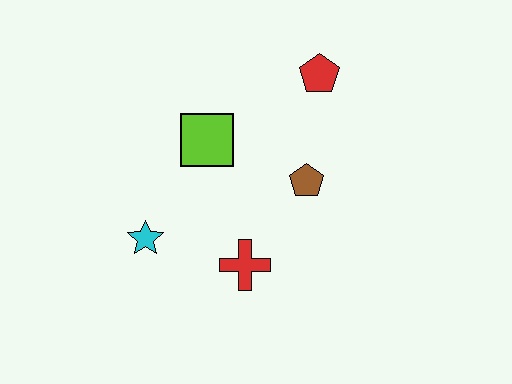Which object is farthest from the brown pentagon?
The cyan star is farthest from the brown pentagon.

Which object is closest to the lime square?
The brown pentagon is closest to the lime square.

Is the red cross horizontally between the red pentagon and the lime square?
Yes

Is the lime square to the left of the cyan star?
No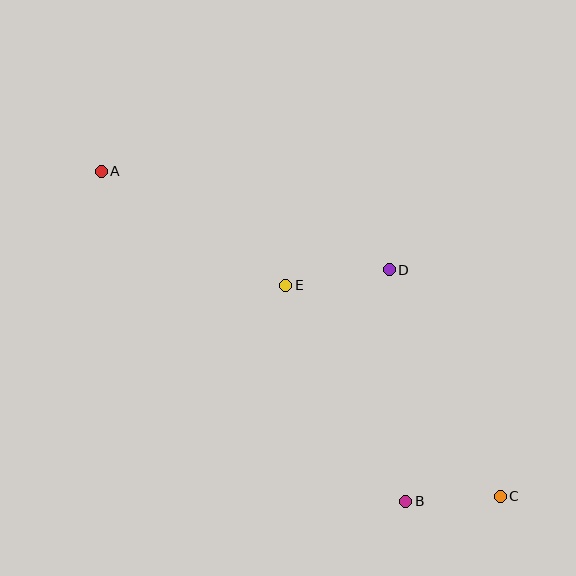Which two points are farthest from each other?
Points A and C are farthest from each other.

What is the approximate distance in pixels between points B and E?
The distance between B and E is approximately 247 pixels.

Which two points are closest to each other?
Points B and C are closest to each other.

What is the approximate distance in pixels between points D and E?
The distance between D and E is approximately 104 pixels.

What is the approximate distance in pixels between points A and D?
The distance between A and D is approximately 304 pixels.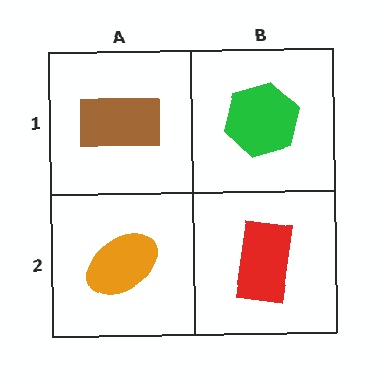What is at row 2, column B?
A red rectangle.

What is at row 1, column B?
A green hexagon.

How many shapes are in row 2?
2 shapes.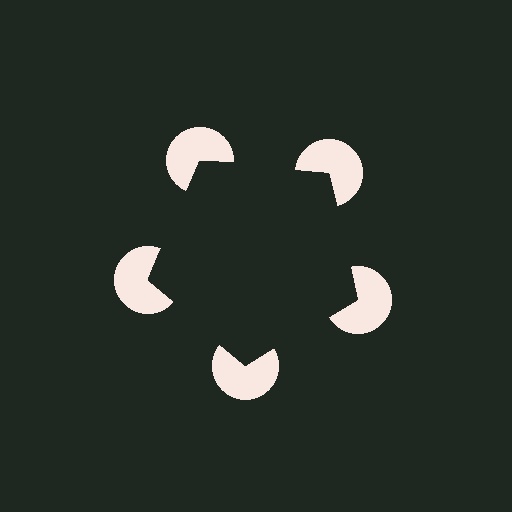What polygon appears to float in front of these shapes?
An illusory pentagon — its edges are inferred from the aligned wedge cuts in the pac-man discs, not physically drawn.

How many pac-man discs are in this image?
There are 5 — one at each vertex of the illusory pentagon.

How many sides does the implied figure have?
5 sides.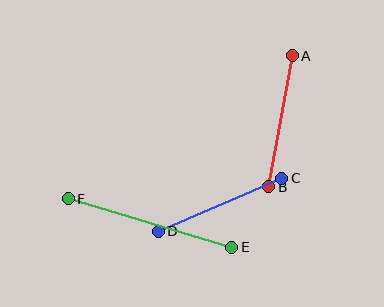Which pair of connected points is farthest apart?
Points E and F are farthest apart.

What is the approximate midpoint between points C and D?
The midpoint is at approximately (220, 205) pixels.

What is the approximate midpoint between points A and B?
The midpoint is at approximately (281, 121) pixels.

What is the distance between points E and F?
The distance is approximately 171 pixels.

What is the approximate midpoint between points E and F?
The midpoint is at approximately (150, 223) pixels.